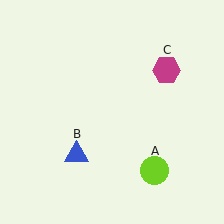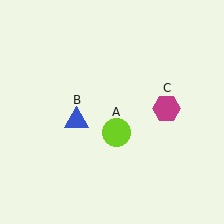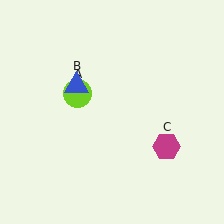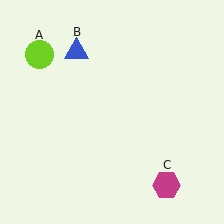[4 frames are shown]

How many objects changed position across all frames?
3 objects changed position: lime circle (object A), blue triangle (object B), magenta hexagon (object C).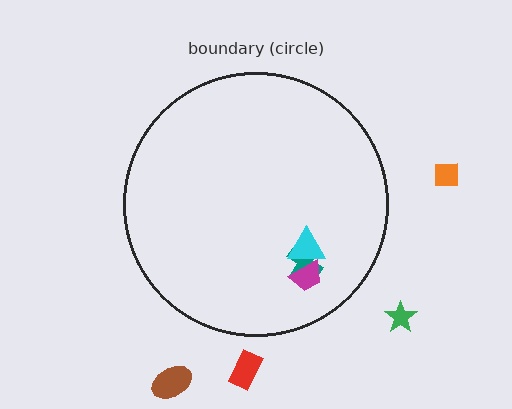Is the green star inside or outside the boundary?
Outside.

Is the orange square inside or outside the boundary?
Outside.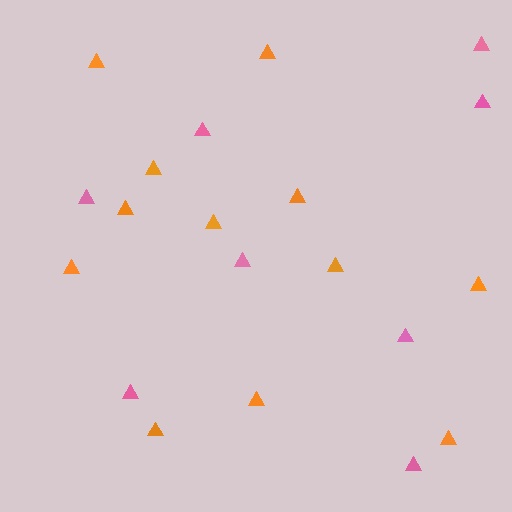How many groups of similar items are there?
There are 2 groups: one group of pink triangles (8) and one group of orange triangles (12).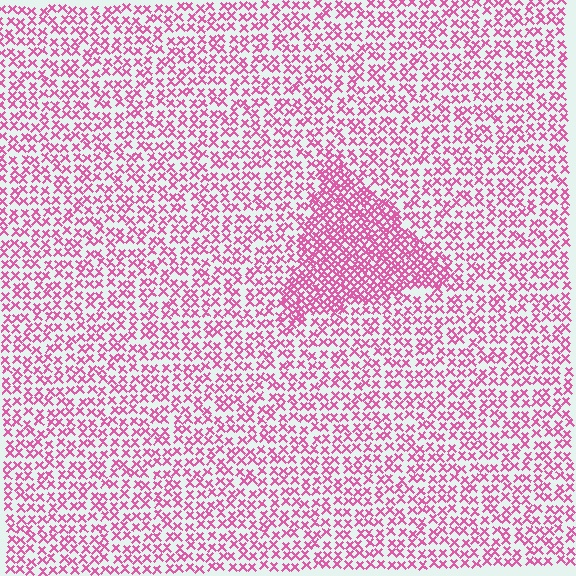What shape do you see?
I see a triangle.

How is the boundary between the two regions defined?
The boundary is defined by a change in element density (approximately 2.0x ratio). All elements are the same color, size, and shape.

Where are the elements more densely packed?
The elements are more densely packed inside the triangle boundary.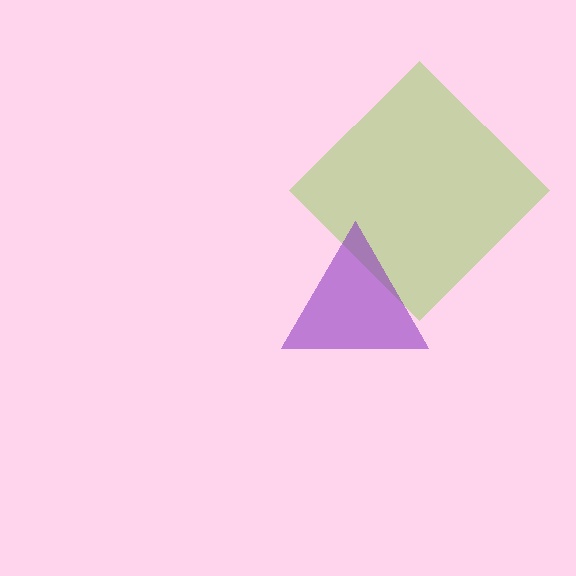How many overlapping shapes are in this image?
There are 2 overlapping shapes in the image.